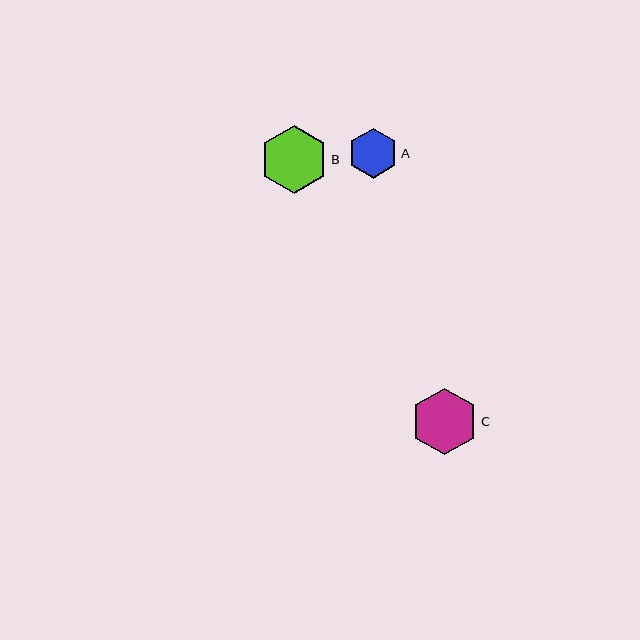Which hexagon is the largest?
Hexagon B is the largest with a size of approximately 68 pixels.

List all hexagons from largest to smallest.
From largest to smallest: B, C, A.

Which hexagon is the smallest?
Hexagon A is the smallest with a size of approximately 50 pixels.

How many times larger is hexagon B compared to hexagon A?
Hexagon B is approximately 1.4 times the size of hexagon A.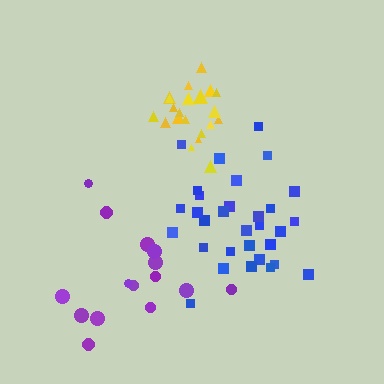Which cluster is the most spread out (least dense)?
Purple.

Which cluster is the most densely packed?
Yellow.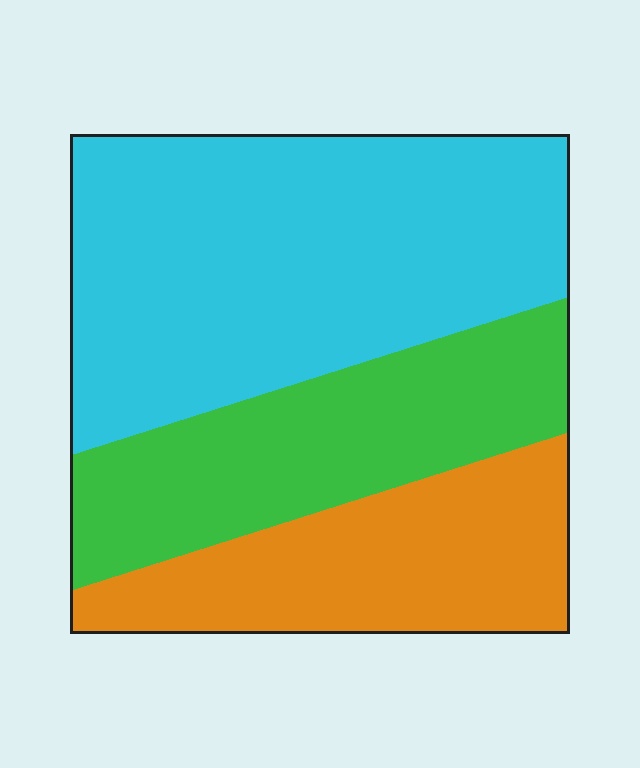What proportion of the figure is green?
Green covers roughly 25% of the figure.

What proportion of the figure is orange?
Orange covers 24% of the figure.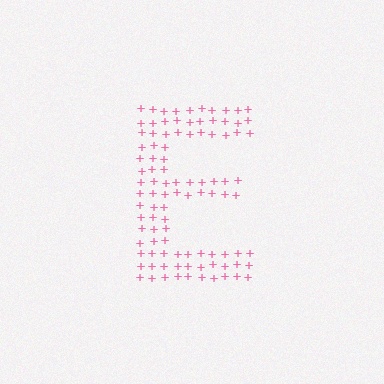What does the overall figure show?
The overall figure shows the letter E.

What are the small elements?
The small elements are plus signs.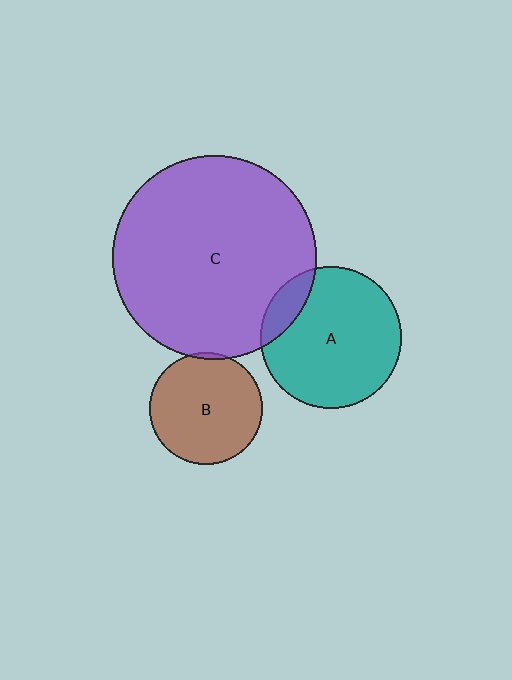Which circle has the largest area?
Circle C (purple).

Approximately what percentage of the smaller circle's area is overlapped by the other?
Approximately 5%.